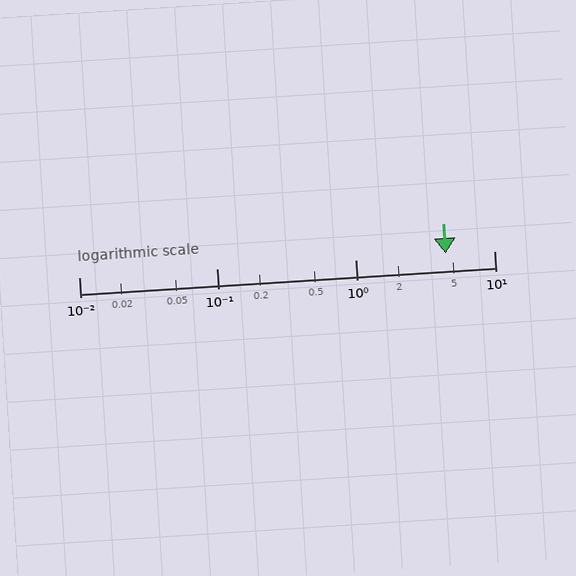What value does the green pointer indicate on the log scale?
The pointer indicates approximately 4.5.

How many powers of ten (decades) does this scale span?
The scale spans 3 decades, from 0.01 to 10.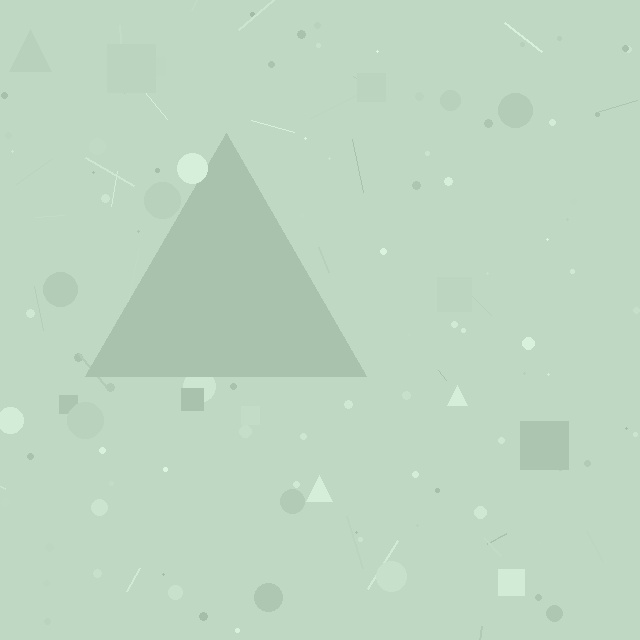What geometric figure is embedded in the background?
A triangle is embedded in the background.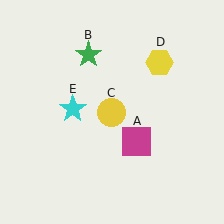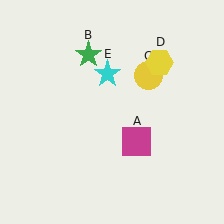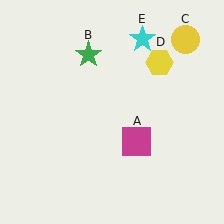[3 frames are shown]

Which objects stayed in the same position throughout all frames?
Magenta square (object A) and green star (object B) and yellow hexagon (object D) remained stationary.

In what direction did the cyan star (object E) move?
The cyan star (object E) moved up and to the right.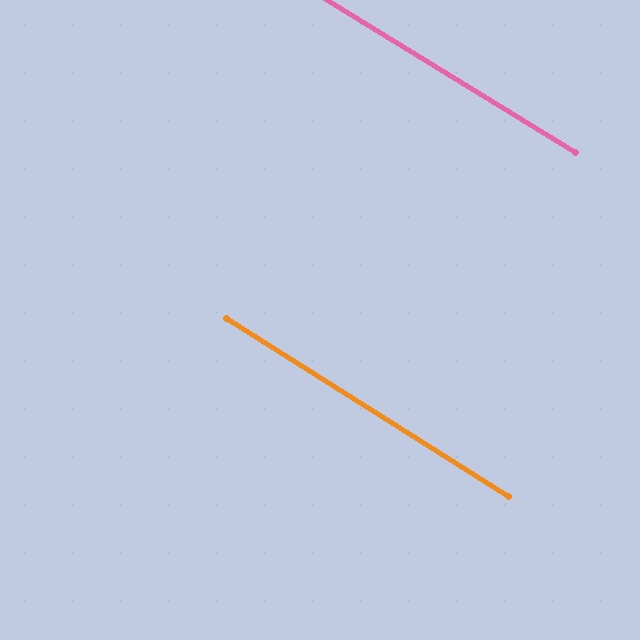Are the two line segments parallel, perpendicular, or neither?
Parallel — their directions differ by only 0.5°.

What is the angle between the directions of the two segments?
Approximately 0 degrees.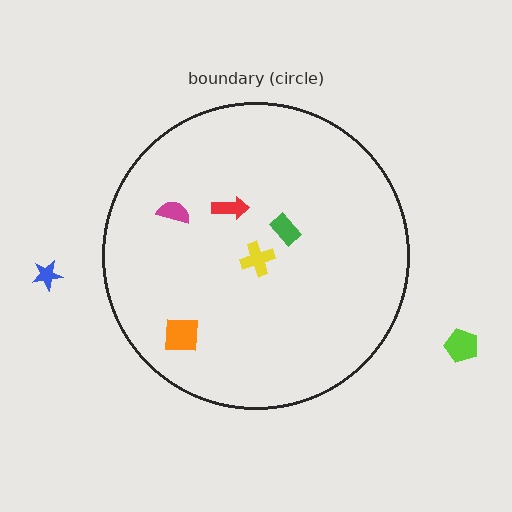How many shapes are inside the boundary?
5 inside, 2 outside.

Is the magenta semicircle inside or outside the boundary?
Inside.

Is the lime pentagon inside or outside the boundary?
Outside.